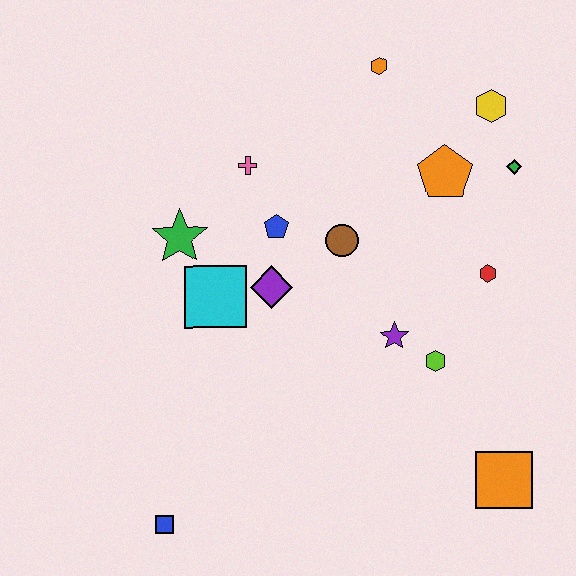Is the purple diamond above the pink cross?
No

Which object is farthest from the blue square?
The yellow hexagon is farthest from the blue square.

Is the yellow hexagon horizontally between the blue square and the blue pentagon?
No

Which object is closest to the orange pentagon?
The green diamond is closest to the orange pentagon.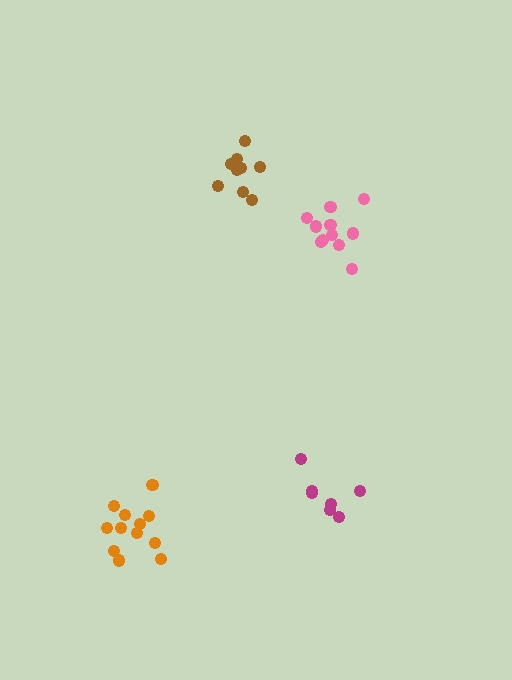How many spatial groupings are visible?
There are 4 spatial groupings.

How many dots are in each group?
Group 1: 11 dots, Group 2: 9 dots, Group 3: 12 dots, Group 4: 7 dots (39 total).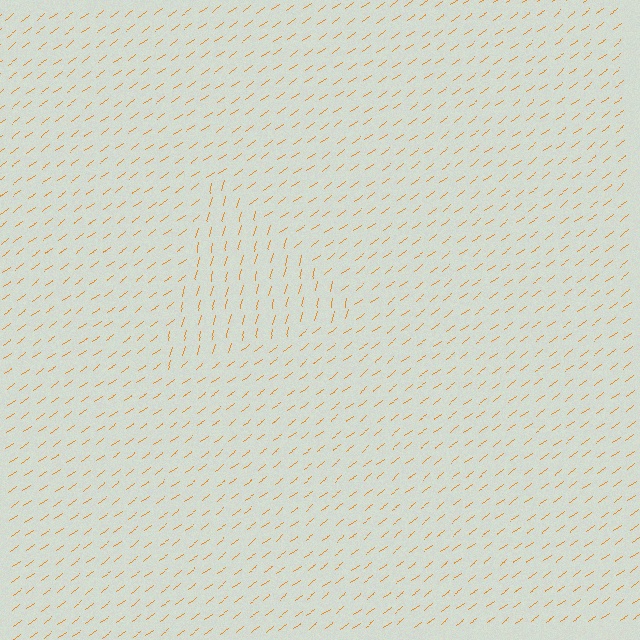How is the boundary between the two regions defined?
The boundary is defined purely by a change in line orientation (approximately 39 degrees difference). All lines are the same color and thickness.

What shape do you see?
I see a triangle.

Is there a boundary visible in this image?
Yes, there is a texture boundary formed by a change in line orientation.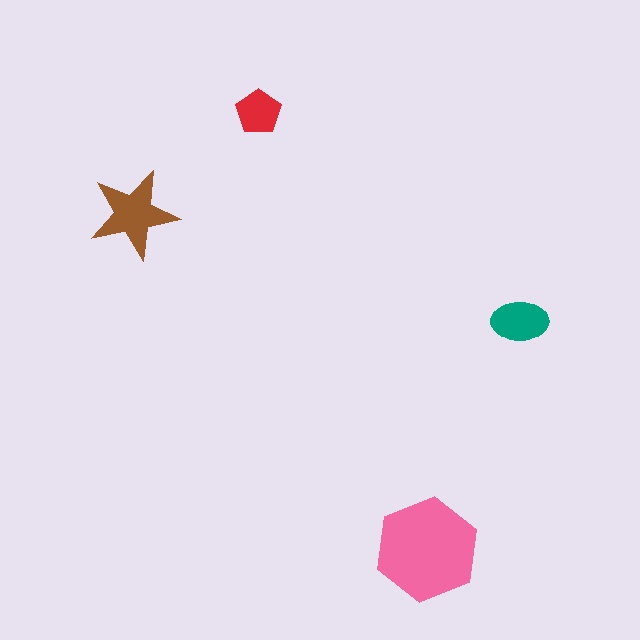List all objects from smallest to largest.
The red pentagon, the teal ellipse, the brown star, the pink hexagon.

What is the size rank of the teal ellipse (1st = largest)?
3rd.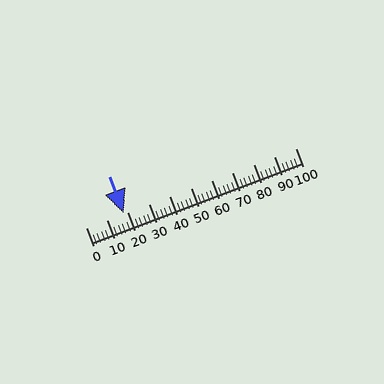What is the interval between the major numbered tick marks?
The major tick marks are spaced 10 units apart.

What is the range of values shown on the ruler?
The ruler shows values from 0 to 100.